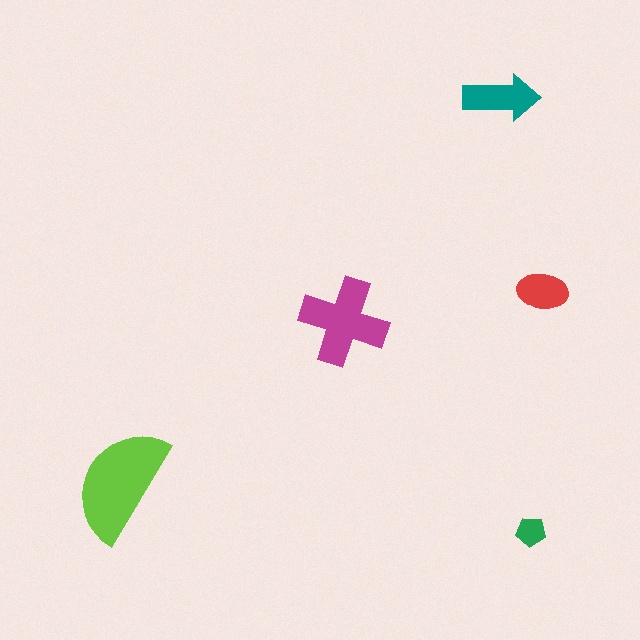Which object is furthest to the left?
The lime semicircle is leftmost.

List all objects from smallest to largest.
The green pentagon, the red ellipse, the teal arrow, the magenta cross, the lime semicircle.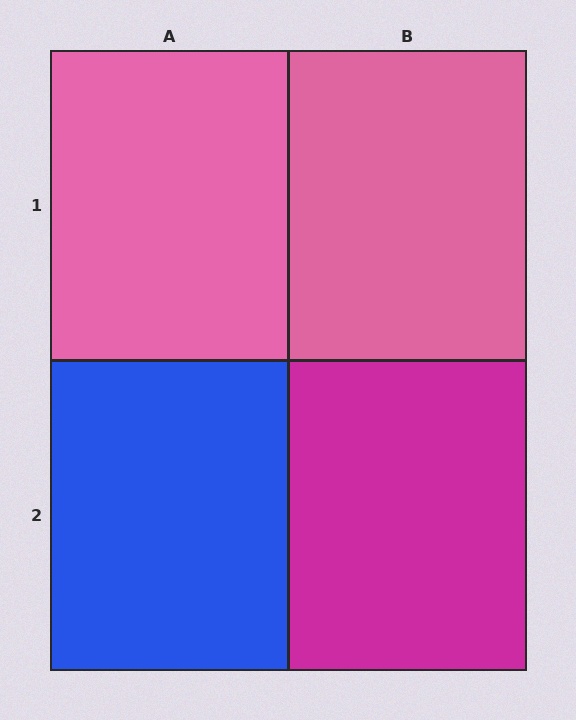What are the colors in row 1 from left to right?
Pink, pink.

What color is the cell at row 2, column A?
Blue.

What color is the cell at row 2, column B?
Magenta.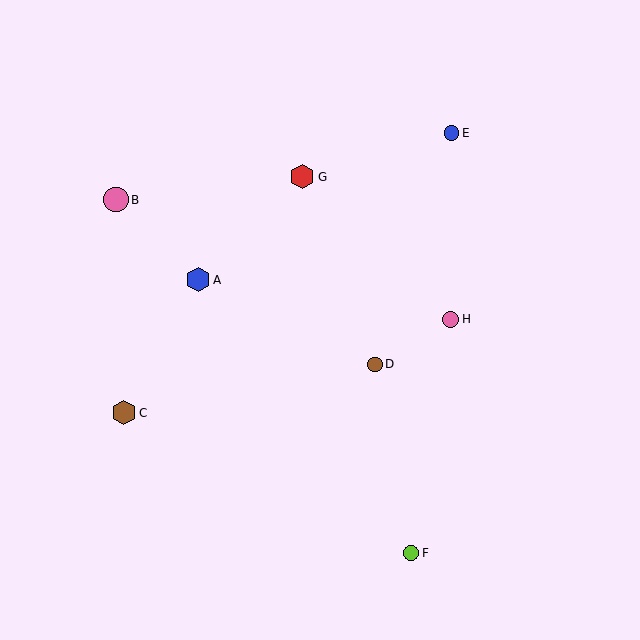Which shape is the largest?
The red hexagon (labeled G) is the largest.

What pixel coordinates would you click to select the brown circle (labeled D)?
Click at (375, 365) to select the brown circle D.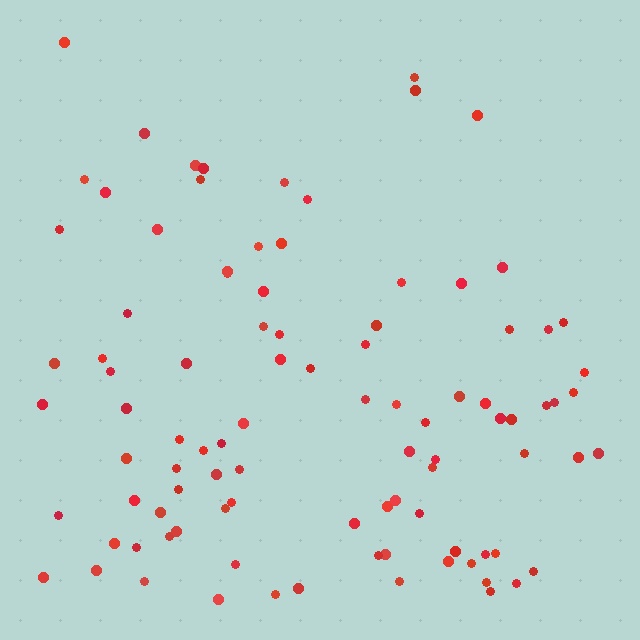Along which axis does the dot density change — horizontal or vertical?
Vertical.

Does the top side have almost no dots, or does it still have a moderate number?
Still a moderate number, just noticeably fewer than the bottom.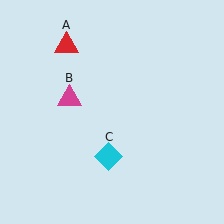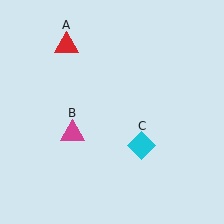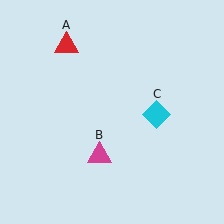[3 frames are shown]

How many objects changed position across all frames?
2 objects changed position: magenta triangle (object B), cyan diamond (object C).